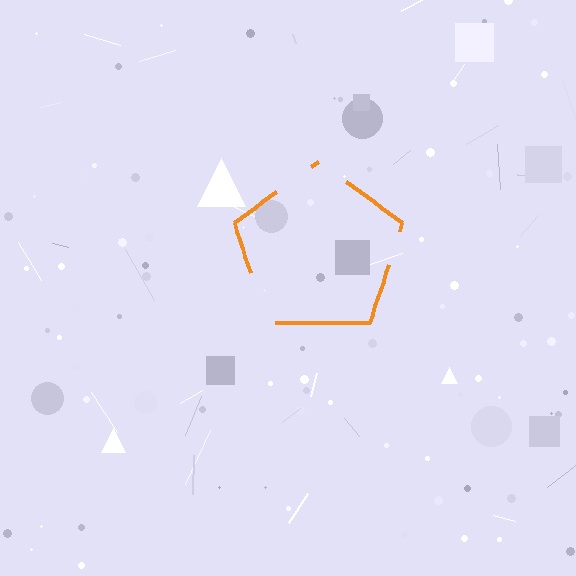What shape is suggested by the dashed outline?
The dashed outline suggests a pentagon.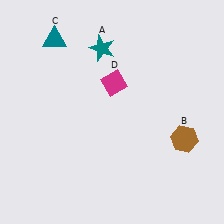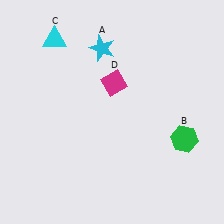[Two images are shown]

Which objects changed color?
A changed from teal to cyan. B changed from brown to green. C changed from teal to cyan.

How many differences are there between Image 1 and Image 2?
There are 3 differences between the two images.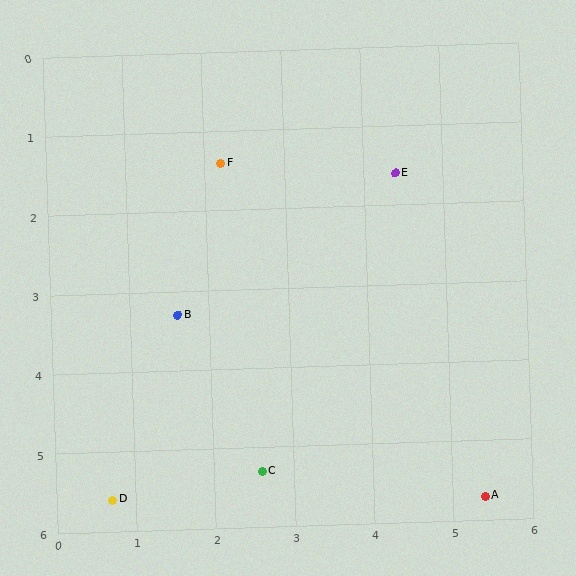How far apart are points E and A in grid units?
Points E and A are about 4.2 grid units apart.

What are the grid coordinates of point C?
Point C is at approximately (2.6, 5.3).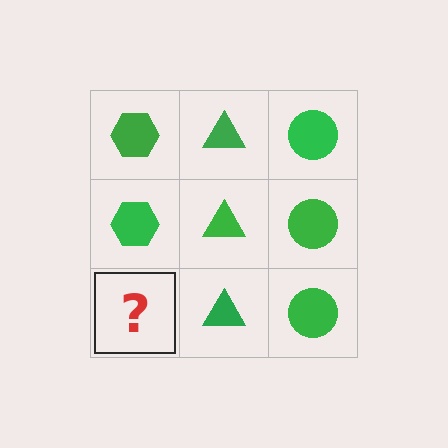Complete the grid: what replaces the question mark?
The question mark should be replaced with a green hexagon.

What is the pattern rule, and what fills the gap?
The rule is that each column has a consistent shape. The gap should be filled with a green hexagon.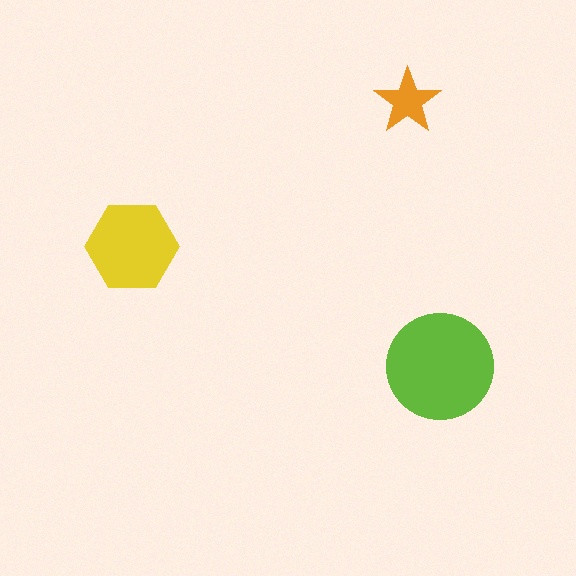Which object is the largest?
The lime circle.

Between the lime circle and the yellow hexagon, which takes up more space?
The lime circle.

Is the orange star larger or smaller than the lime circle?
Smaller.